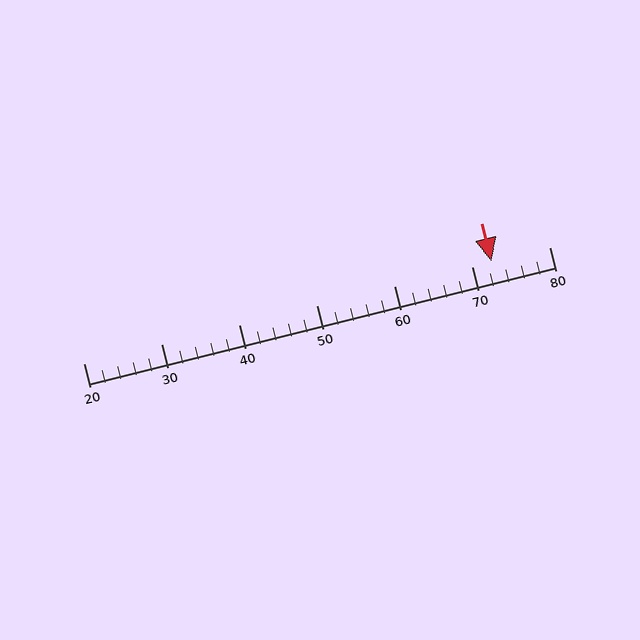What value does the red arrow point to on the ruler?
The red arrow points to approximately 72.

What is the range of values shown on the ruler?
The ruler shows values from 20 to 80.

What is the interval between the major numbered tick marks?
The major tick marks are spaced 10 units apart.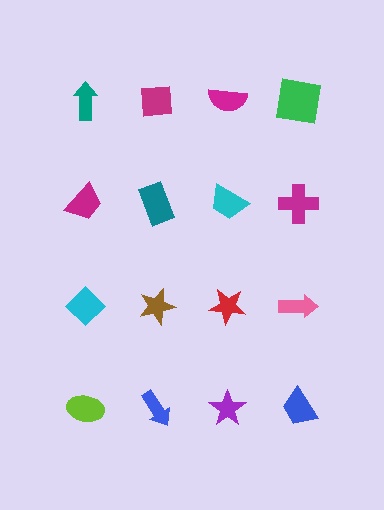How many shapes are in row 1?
4 shapes.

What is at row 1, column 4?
A green square.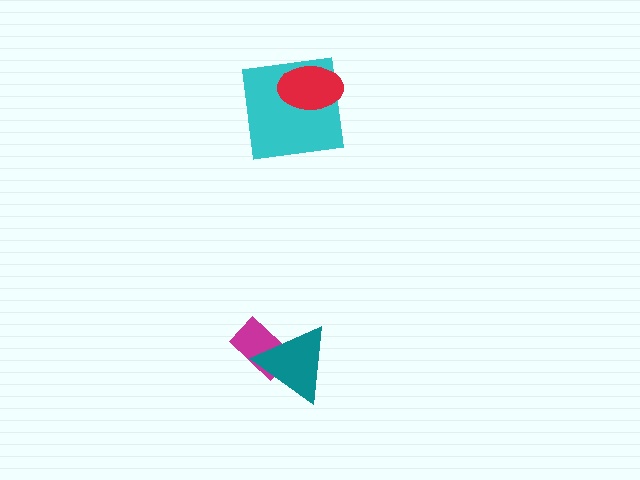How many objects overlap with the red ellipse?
1 object overlaps with the red ellipse.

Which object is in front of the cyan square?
The red ellipse is in front of the cyan square.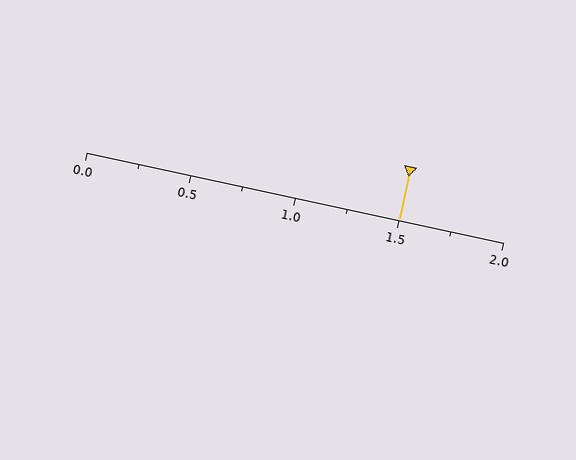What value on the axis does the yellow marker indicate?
The marker indicates approximately 1.5.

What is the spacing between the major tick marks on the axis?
The major ticks are spaced 0.5 apart.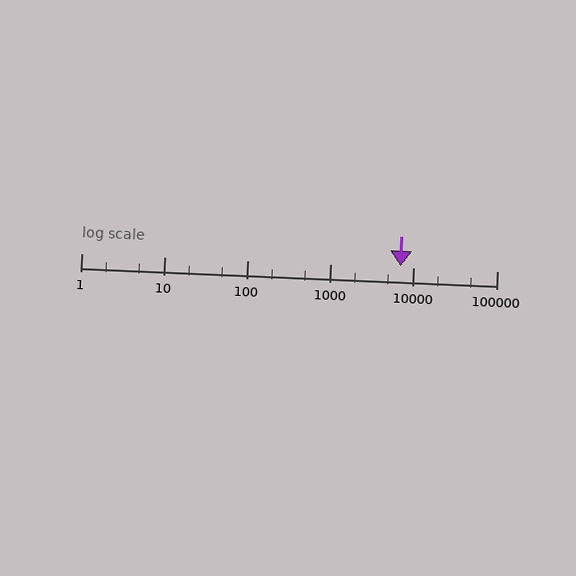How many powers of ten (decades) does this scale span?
The scale spans 5 decades, from 1 to 100000.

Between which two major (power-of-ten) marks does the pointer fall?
The pointer is between 1000 and 10000.